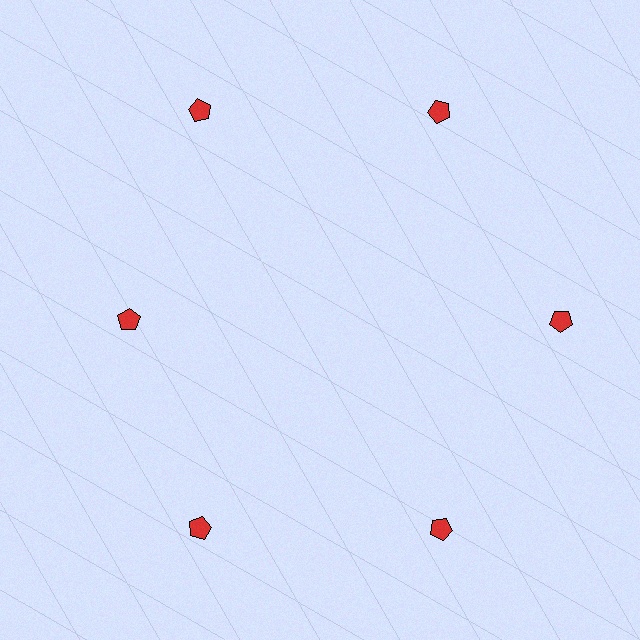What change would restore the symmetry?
The symmetry would be restored by moving it outward, back onto the ring so that all 6 pentagons sit at equal angles and equal distance from the center.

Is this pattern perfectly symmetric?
No. The 6 red pentagons are arranged in a ring, but one element near the 9 o'clock position is pulled inward toward the center, breaking the 6-fold rotational symmetry.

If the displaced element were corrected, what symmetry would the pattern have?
It would have 6-fold rotational symmetry — the pattern would map onto itself every 60 degrees.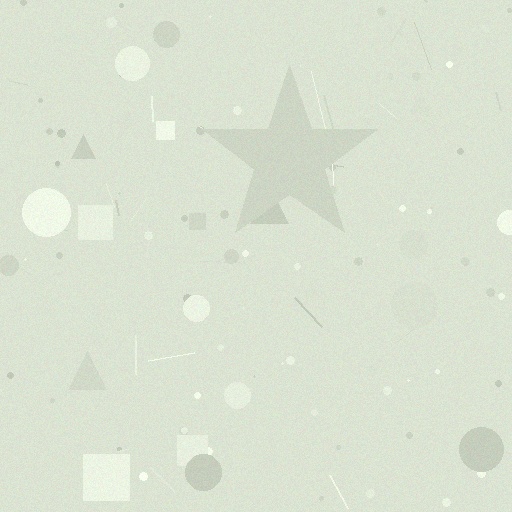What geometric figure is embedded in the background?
A star is embedded in the background.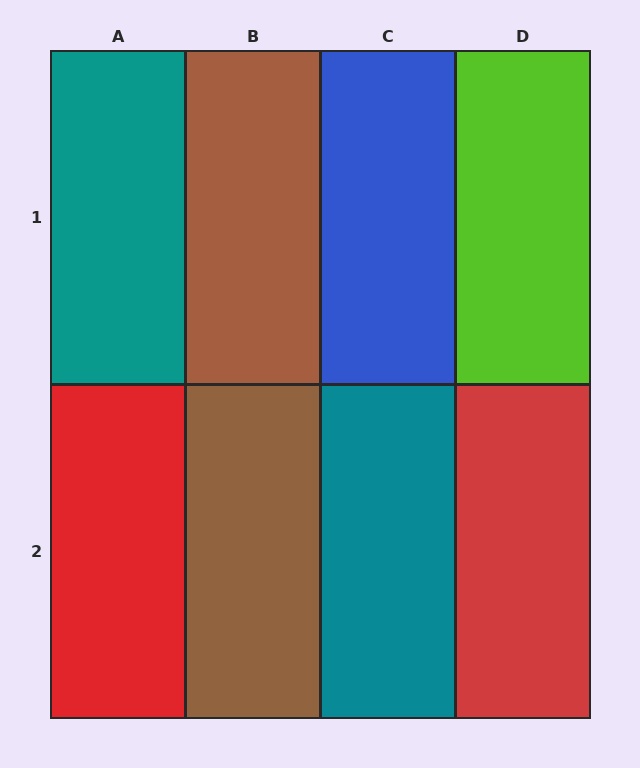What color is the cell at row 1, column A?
Teal.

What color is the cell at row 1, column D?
Lime.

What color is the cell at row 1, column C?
Blue.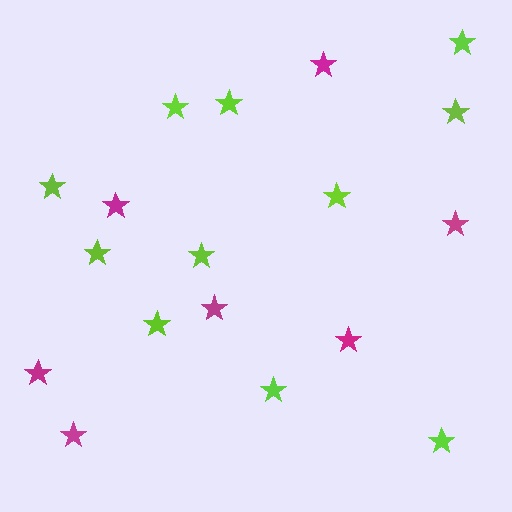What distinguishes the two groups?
There are 2 groups: one group of lime stars (11) and one group of magenta stars (7).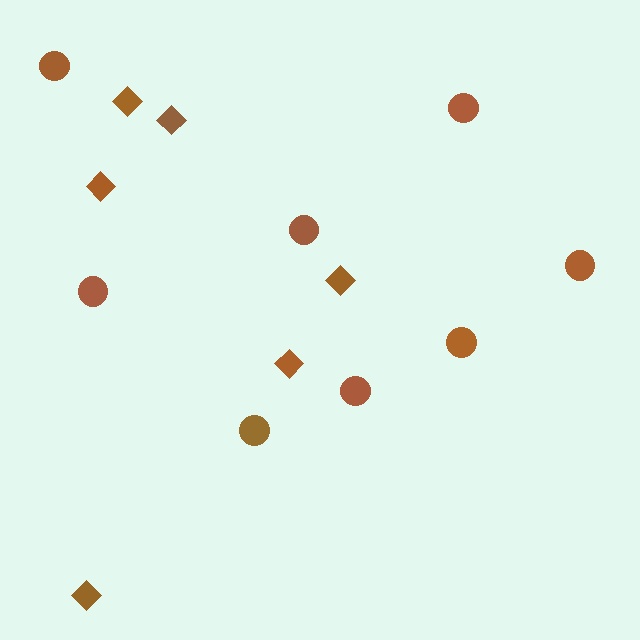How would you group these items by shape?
There are 2 groups: one group of diamonds (6) and one group of circles (8).